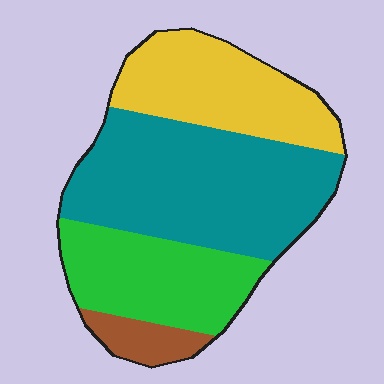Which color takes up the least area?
Brown, at roughly 5%.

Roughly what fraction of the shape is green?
Green takes up less than a quarter of the shape.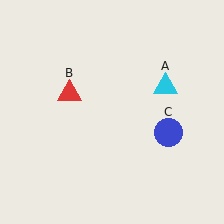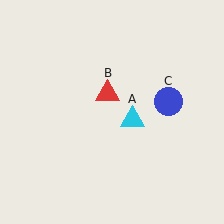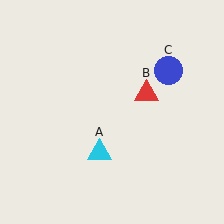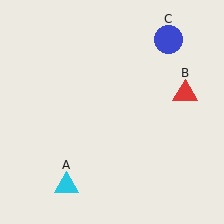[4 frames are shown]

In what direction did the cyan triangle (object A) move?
The cyan triangle (object A) moved down and to the left.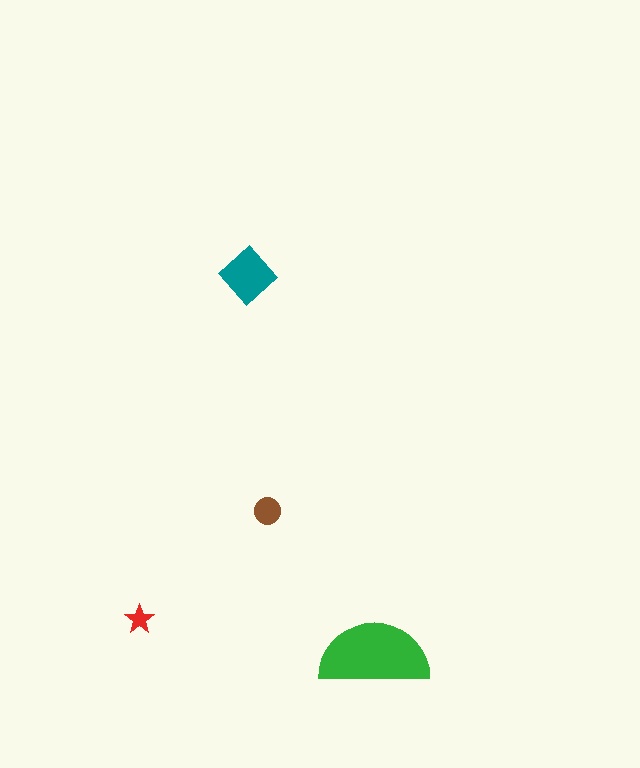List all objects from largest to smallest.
The green semicircle, the teal diamond, the brown circle, the red star.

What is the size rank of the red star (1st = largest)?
4th.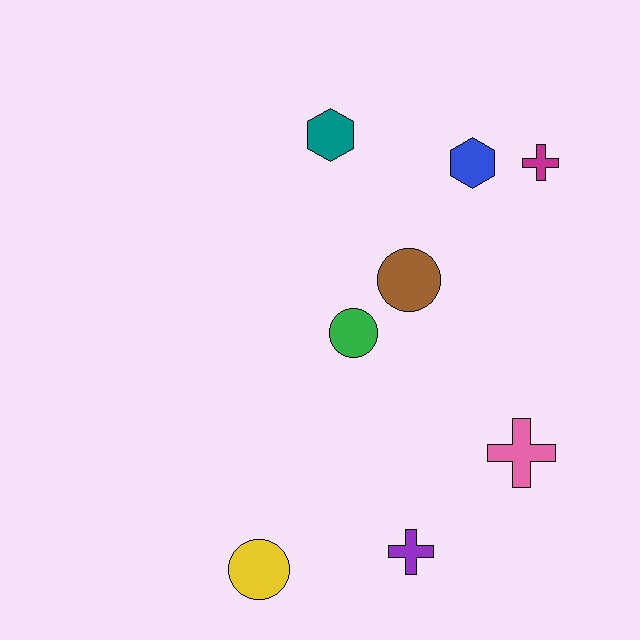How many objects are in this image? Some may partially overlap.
There are 8 objects.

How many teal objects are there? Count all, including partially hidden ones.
There is 1 teal object.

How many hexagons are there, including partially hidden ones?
There are 2 hexagons.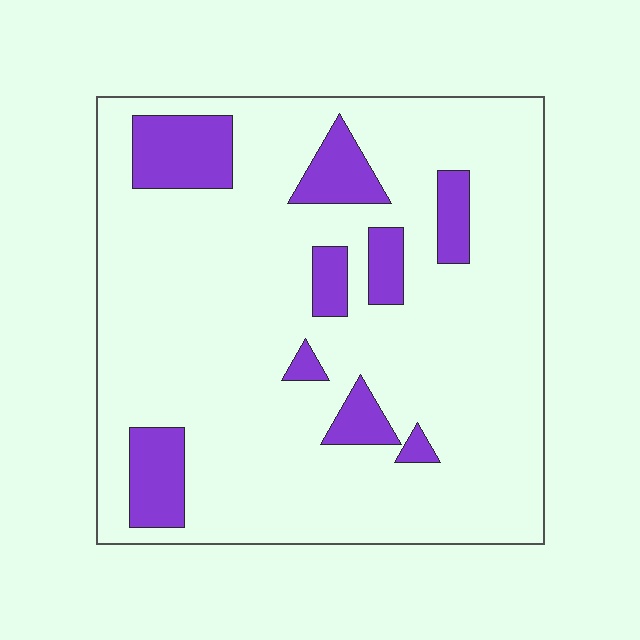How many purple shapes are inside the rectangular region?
9.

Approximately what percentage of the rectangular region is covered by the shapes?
Approximately 15%.